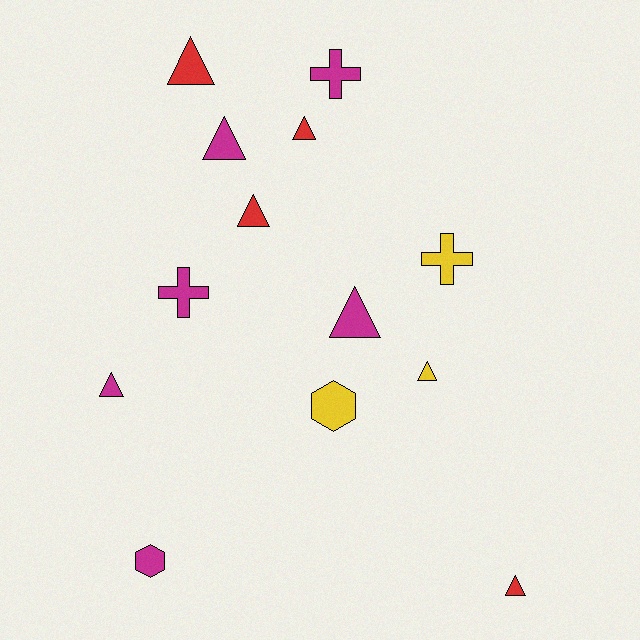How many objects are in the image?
There are 13 objects.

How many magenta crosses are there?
There are 2 magenta crosses.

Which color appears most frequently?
Magenta, with 6 objects.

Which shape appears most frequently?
Triangle, with 8 objects.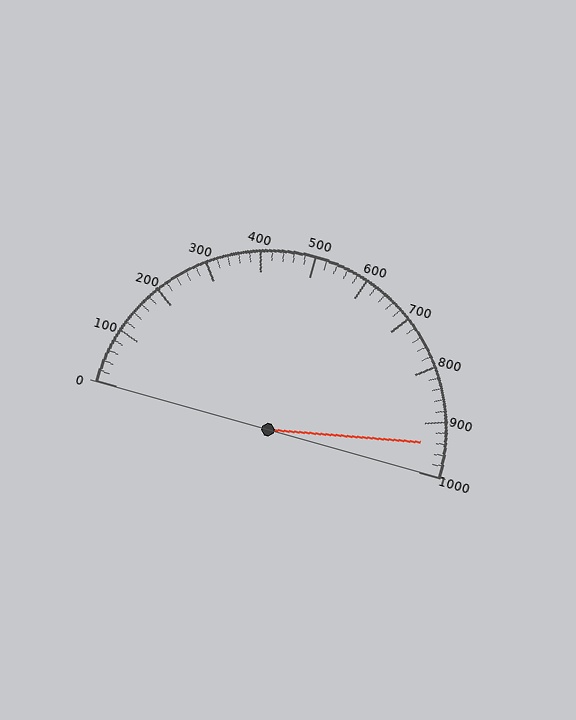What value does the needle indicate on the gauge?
The needle indicates approximately 940.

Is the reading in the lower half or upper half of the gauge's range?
The reading is in the upper half of the range (0 to 1000).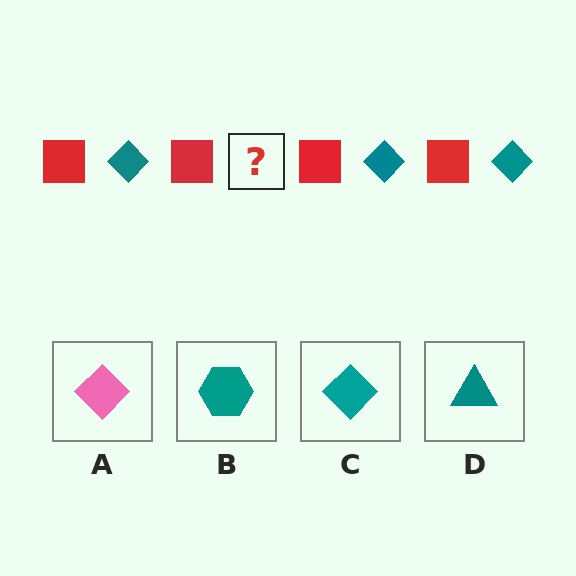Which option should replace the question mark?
Option C.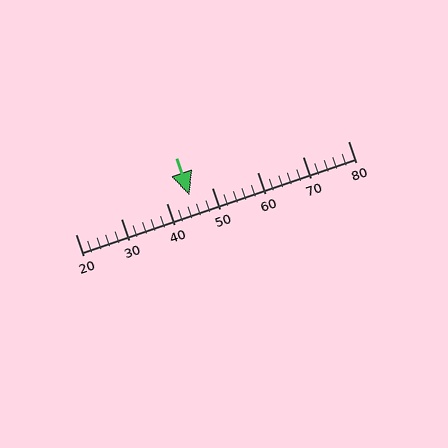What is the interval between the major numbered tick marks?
The major tick marks are spaced 10 units apart.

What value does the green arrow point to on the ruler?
The green arrow points to approximately 45.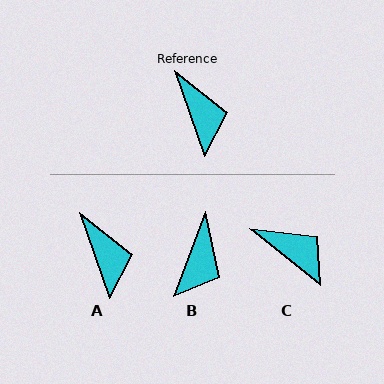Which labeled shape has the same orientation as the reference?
A.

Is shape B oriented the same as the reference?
No, it is off by about 40 degrees.